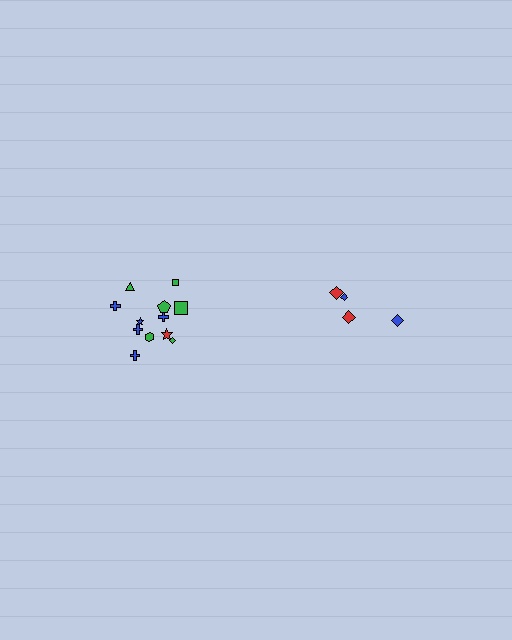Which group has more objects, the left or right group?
The left group.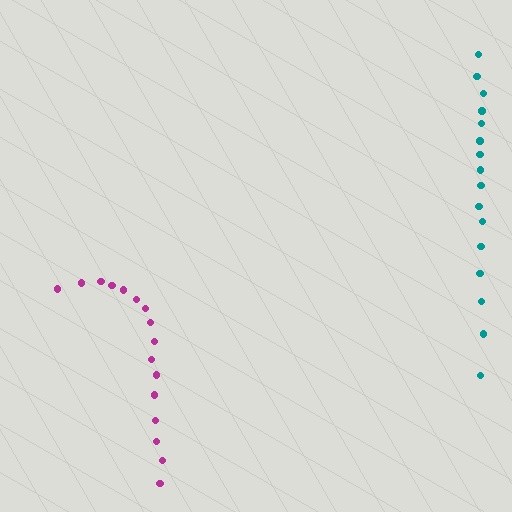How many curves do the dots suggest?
There are 2 distinct paths.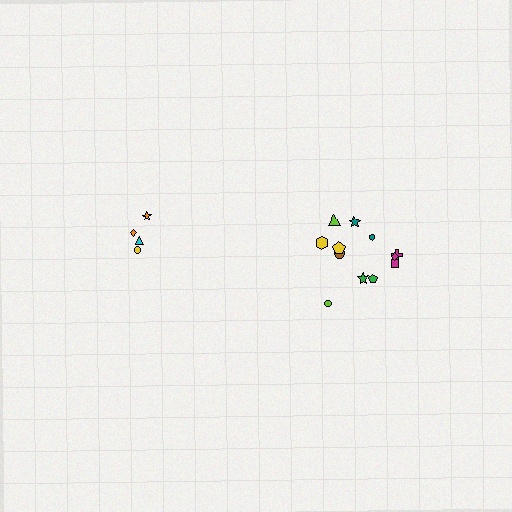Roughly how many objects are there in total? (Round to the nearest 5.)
Roughly 15 objects in total.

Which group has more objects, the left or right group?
The right group.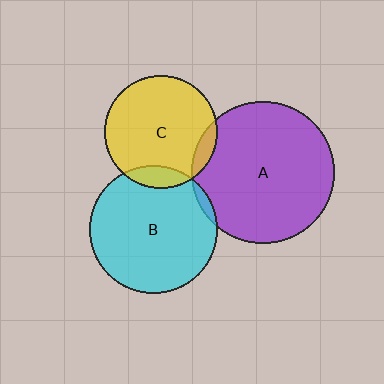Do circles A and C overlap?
Yes.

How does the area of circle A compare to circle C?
Approximately 1.6 times.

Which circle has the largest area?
Circle A (purple).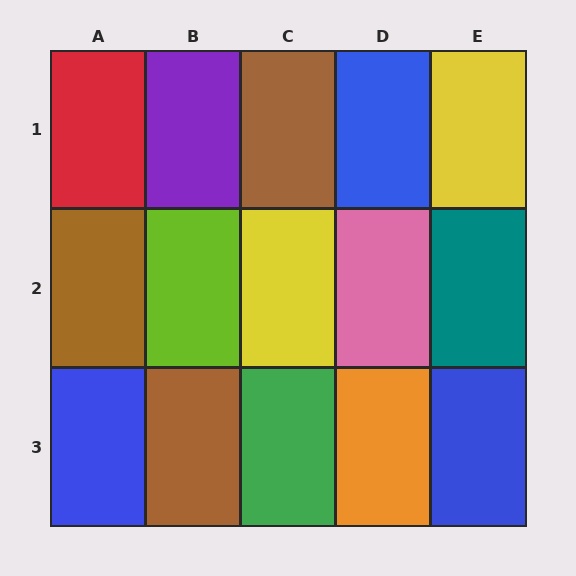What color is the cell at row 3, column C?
Green.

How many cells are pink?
1 cell is pink.